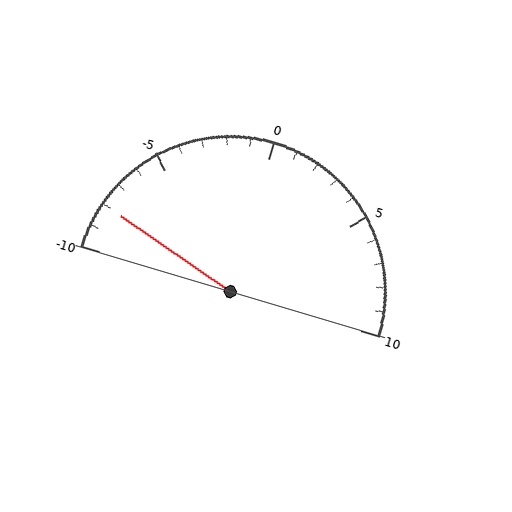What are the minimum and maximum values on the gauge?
The gauge ranges from -10 to 10.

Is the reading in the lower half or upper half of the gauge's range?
The reading is in the lower half of the range (-10 to 10).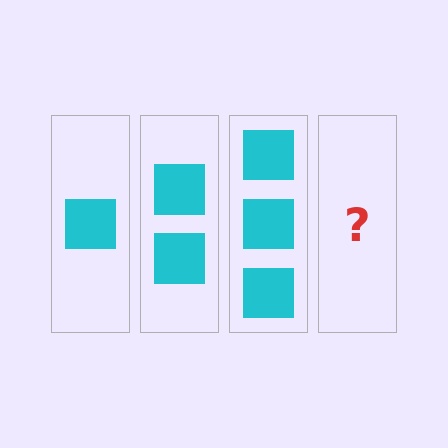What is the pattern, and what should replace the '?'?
The pattern is that each step adds one more square. The '?' should be 4 squares.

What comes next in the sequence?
The next element should be 4 squares.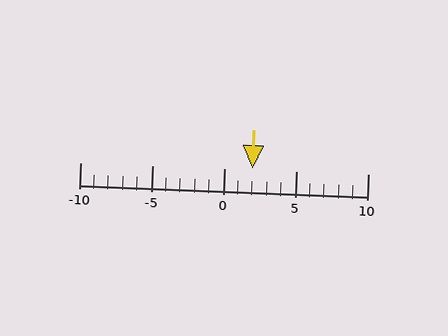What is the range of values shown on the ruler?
The ruler shows values from -10 to 10.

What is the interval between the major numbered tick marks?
The major tick marks are spaced 5 units apart.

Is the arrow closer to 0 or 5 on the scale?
The arrow is closer to 0.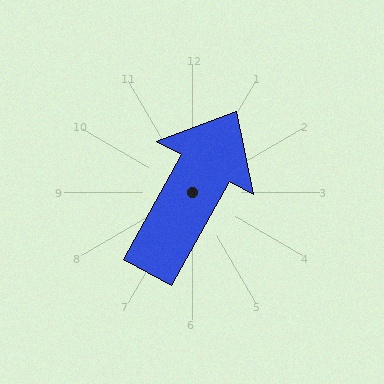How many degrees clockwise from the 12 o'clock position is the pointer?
Approximately 29 degrees.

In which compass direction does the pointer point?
Northeast.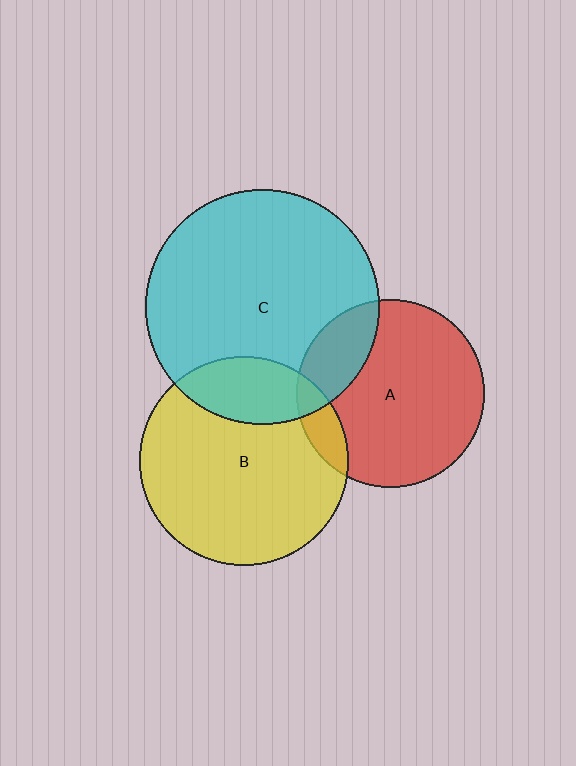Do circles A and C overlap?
Yes.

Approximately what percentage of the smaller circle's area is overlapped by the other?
Approximately 20%.